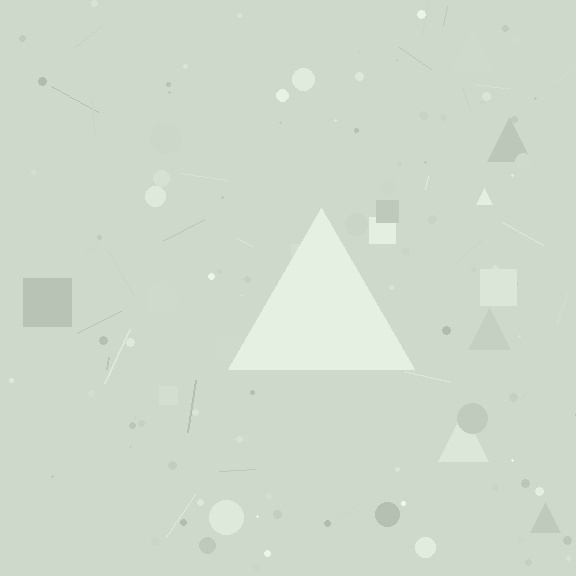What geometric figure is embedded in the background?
A triangle is embedded in the background.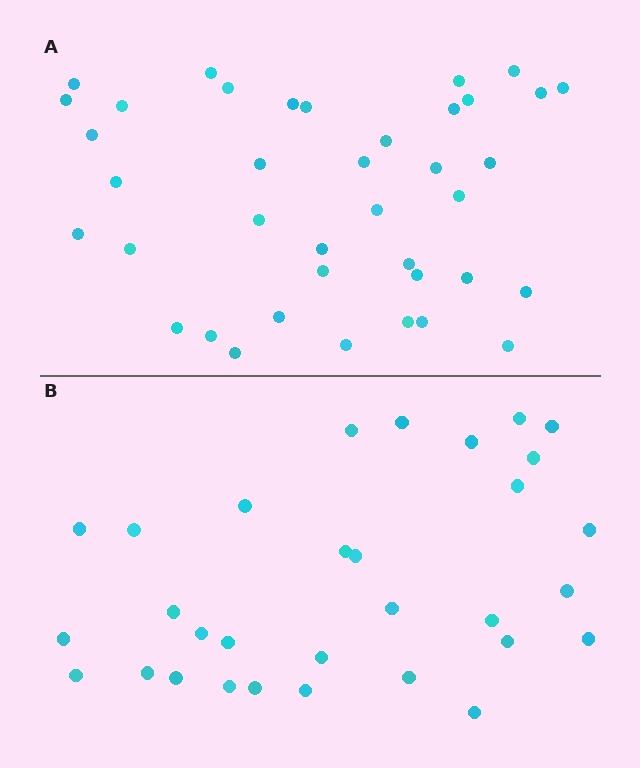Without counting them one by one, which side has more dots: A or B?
Region A (the top region) has more dots.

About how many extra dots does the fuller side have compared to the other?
Region A has roughly 8 or so more dots than region B.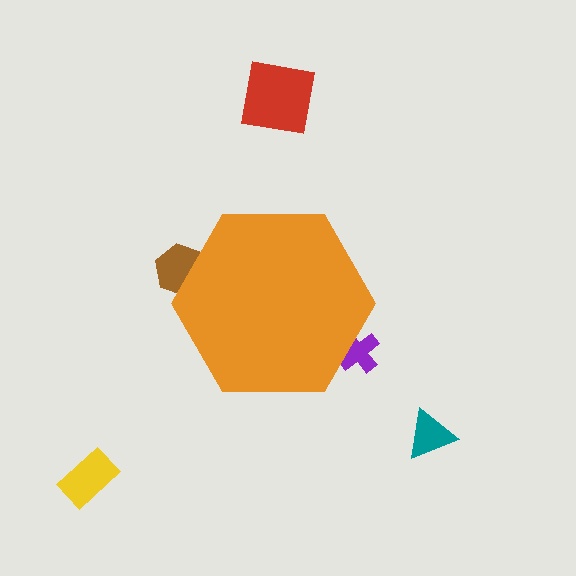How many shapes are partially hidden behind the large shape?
2 shapes are partially hidden.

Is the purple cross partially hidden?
Yes, the purple cross is partially hidden behind the orange hexagon.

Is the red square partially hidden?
No, the red square is fully visible.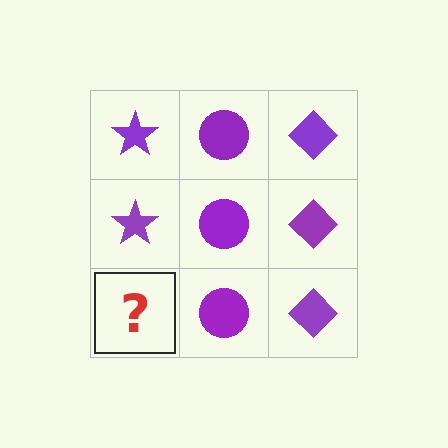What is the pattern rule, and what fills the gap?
The rule is that each column has a consistent shape. The gap should be filled with a purple star.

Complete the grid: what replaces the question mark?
The question mark should be replaced with a purple star.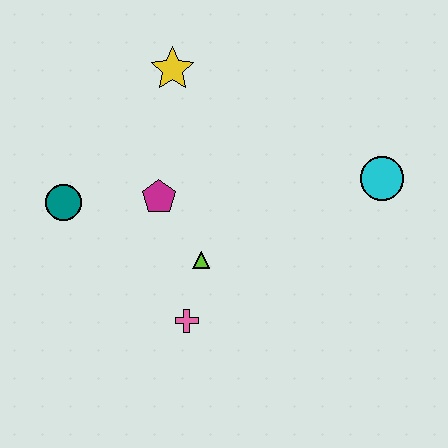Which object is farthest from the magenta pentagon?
The cyan circle is farthest from the magenta pentagon.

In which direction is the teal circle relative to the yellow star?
The teal circle is below the yellow star.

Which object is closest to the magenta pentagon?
The lime triangle is closest to the magenta pentagon.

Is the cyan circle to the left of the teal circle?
No